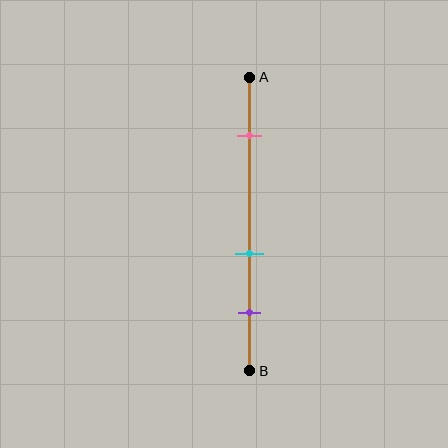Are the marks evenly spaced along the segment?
No, the marks are not evenly spaced.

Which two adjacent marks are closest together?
The cyan and purple marks are the closest adjacent pair.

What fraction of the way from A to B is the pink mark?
The pink mark is approximately 20% (0.2) of the way from A to B.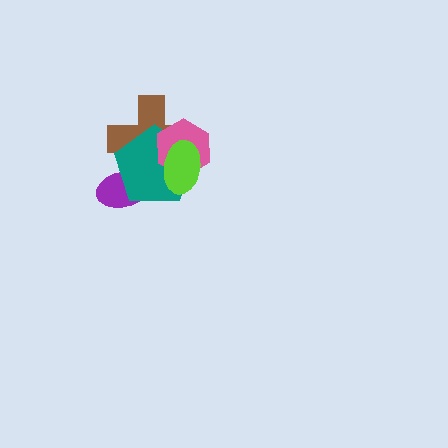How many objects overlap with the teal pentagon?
4 objects overlap with the teal pentagon.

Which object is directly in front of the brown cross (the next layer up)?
The purple ellipse is directly in front of the brown cross.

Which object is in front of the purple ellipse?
The teal pentagon is in front of the purple ellipse.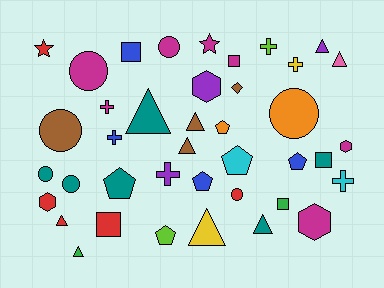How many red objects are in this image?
There are 5 red objects.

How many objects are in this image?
There are 40 objects.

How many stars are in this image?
There are 2 stars.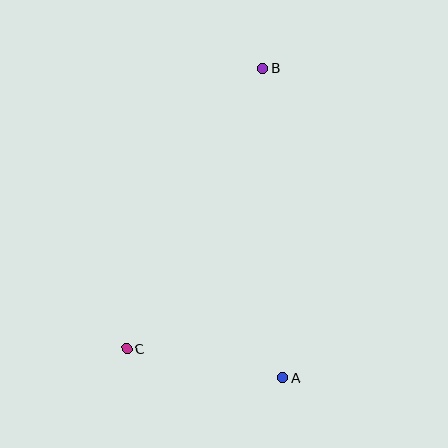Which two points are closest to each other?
Points A and C are closest to each other.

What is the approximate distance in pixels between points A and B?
The distance between A and B is approximately 310 pixels.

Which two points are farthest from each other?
Points B and C are farthest from each other.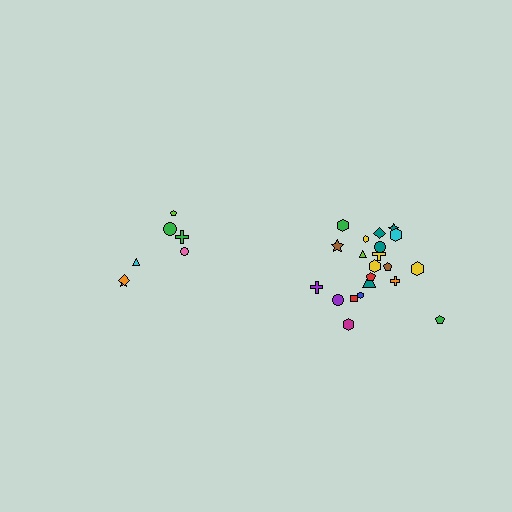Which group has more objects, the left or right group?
The right group.